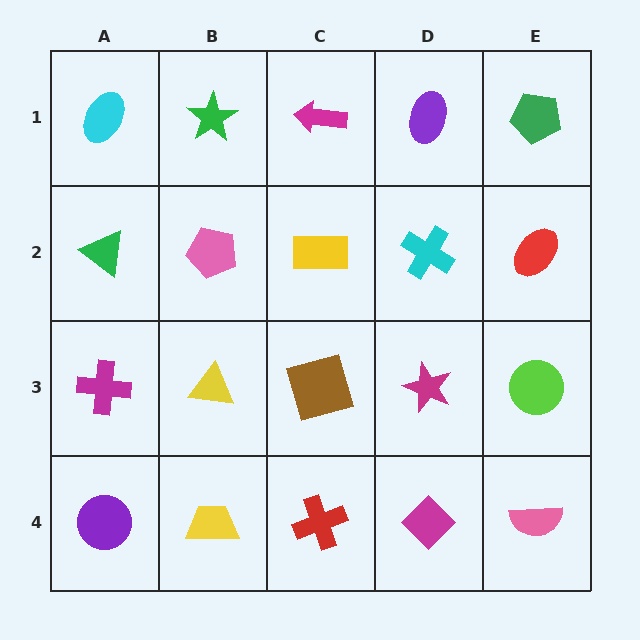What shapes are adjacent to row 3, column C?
A yellow rectangle (row 2, column C), a red cross (row 4, column C), a yellow triangle (row 3, column B), a magenta star (row 3, column D).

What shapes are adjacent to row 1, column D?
A cyan cross (row 2, column D), a magenta arrow (row 1, column C), a green pentagon (row 1, column E).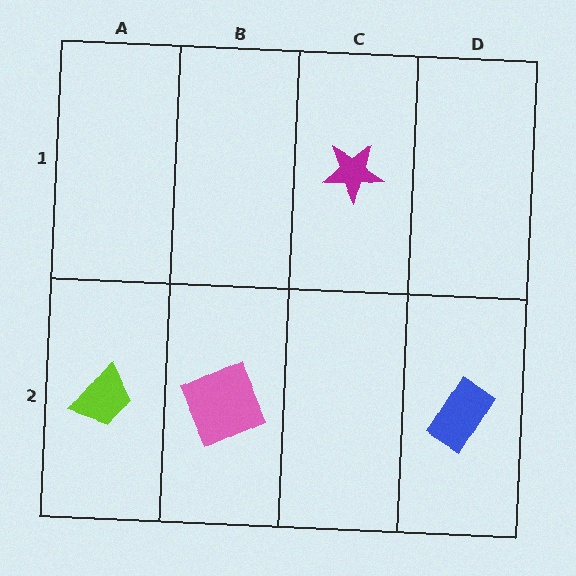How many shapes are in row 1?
1 shape.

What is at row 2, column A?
A lime trapezoid.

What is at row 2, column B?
A pink square.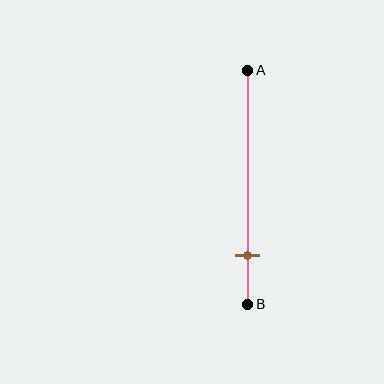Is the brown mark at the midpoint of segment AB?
No, the mark is at about 80% from A, not at the 50% midpoint.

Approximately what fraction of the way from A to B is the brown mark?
The brown mark is approximately 80% of the way from A to B.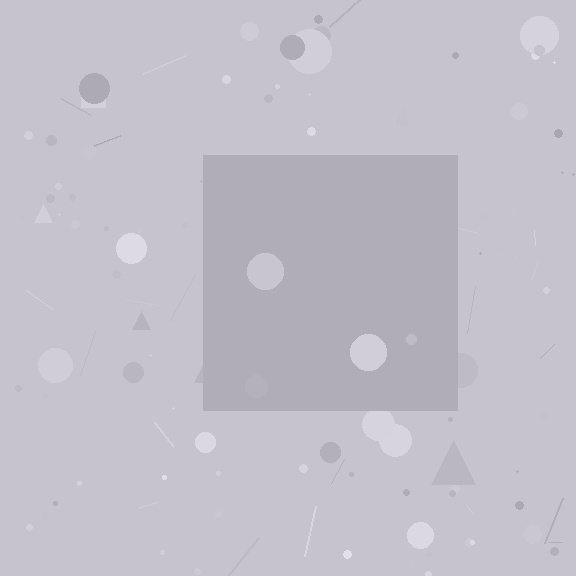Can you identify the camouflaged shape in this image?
The camouflaged shape is a square.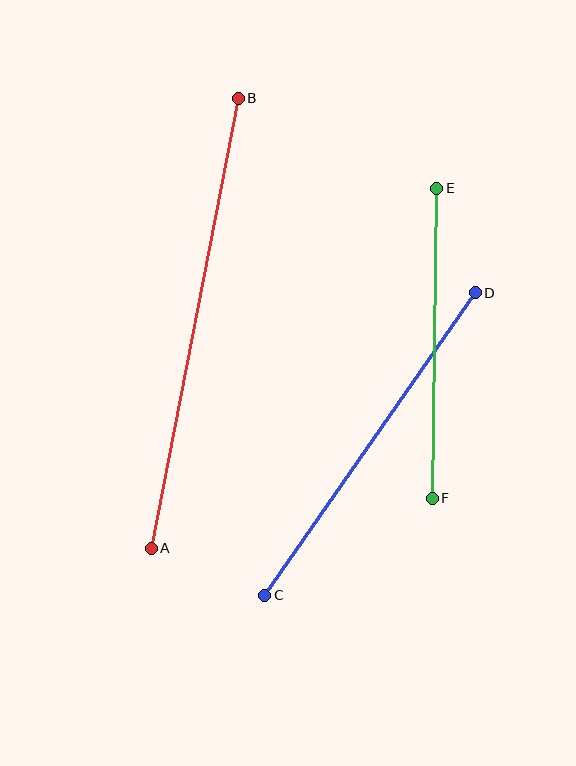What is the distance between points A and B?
The distance is approximately 459 pixels.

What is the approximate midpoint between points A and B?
The midpoint is at approximately (195, 323) pixels.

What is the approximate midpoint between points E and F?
The midpoint is at approximately (435, 343) pixels.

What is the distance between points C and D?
The distance is approximately 369 pixels.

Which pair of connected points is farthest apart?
Points A and B are farthest apart.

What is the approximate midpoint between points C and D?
The midpoint is at approximately (370, 444) pixels.